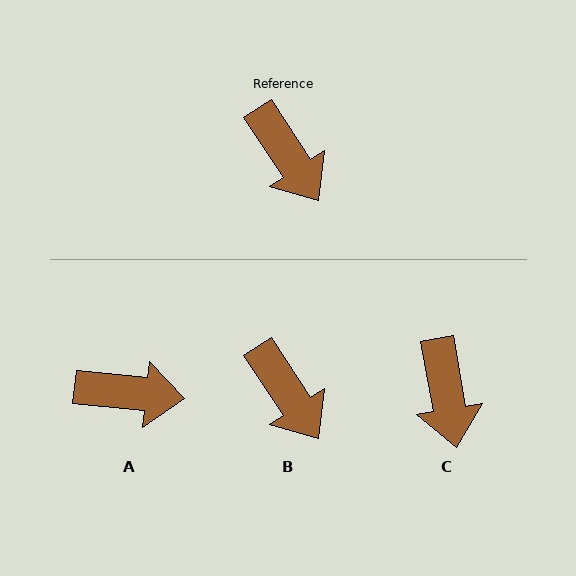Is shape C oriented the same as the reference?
No, it is off by about 23 degrees.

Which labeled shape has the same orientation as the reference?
B.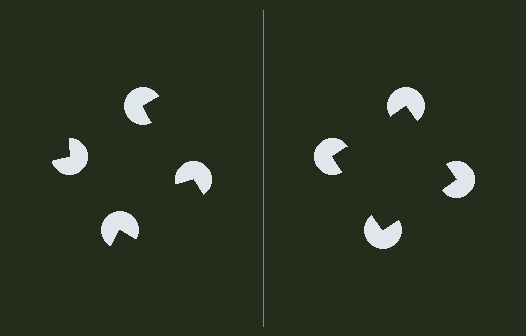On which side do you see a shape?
An illusory square appears on the right side. On the left side the wedge cuts are rotated, so no coherent shape forms.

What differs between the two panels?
The pac-man discs are positioned identically on both sides; only the wedge orientations differ. On the right they align to a square; on the left they are misaligned.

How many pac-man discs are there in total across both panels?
8 — 4 on each side.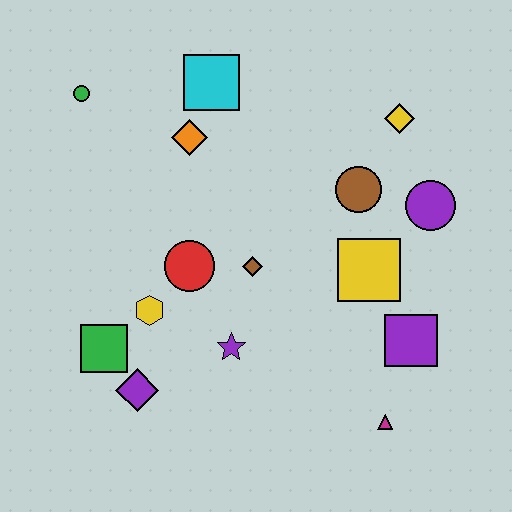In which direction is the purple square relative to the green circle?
The purple square is to the right of the green circle.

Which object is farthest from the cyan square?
The magenta triangle is farthest from the cyan square.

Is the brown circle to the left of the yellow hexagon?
No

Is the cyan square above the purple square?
Yes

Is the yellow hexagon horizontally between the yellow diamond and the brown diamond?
No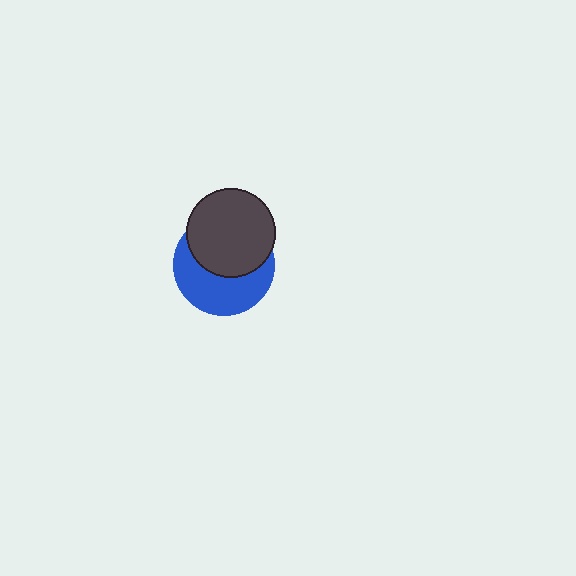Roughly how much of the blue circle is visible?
About half of it is visible (roughly 50%).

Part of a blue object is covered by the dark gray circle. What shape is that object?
It is a circle.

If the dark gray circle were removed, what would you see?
You would see the complete blue circle.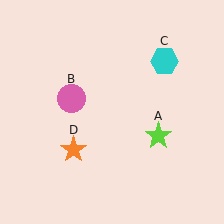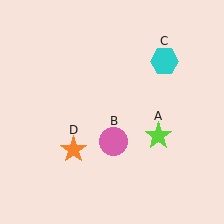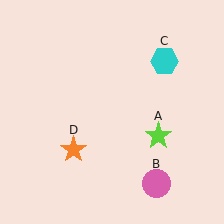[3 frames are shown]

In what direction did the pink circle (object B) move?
The pink circle (object B) moved down and to the right.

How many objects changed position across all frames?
1 object changed position: pink circle (object B).